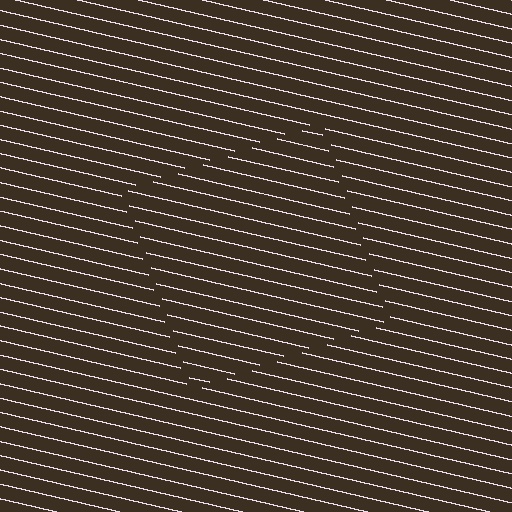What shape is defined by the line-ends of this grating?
An illusory square. The interior of the shape contains the same grating, shifted by half a period — the contour is defined by the phase discontinuity where line-ends from the inner and outer gratings abut.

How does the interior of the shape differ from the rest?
The interior of the shape contains the same grating, shifted by half a period — the contour is defined by the phase discontinuity where line-ends from the inner and outer gratings abut.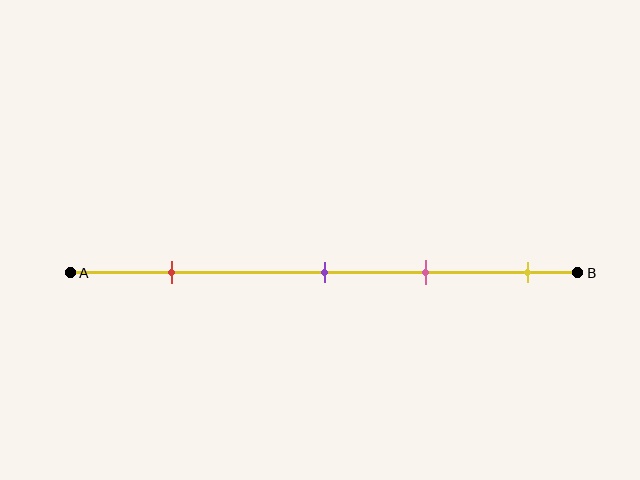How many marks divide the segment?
There are 4 marks dividing the segment.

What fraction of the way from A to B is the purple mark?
The purple mark is approximately 50% (0.5) of the way from A to B.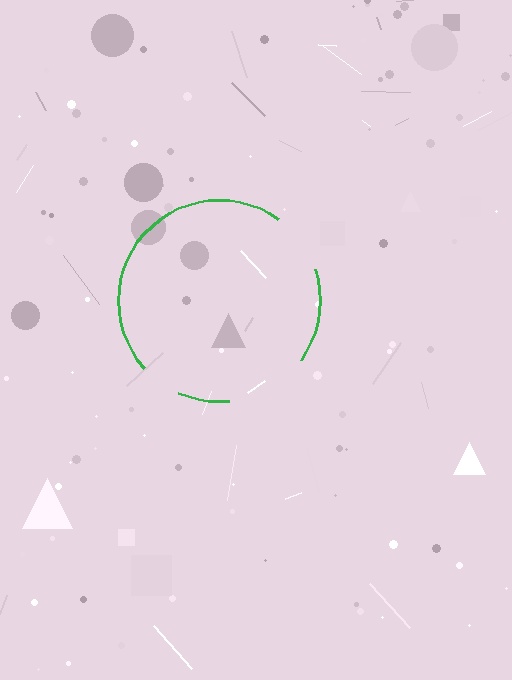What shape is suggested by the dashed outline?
The dashed outline suggests a circle.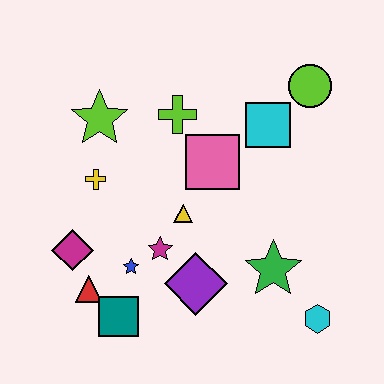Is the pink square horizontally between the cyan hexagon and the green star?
No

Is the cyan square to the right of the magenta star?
Yes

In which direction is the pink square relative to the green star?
The pink square is above the green star.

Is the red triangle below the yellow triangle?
Yes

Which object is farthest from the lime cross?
The cyan hexagon is farthest from the lime cross.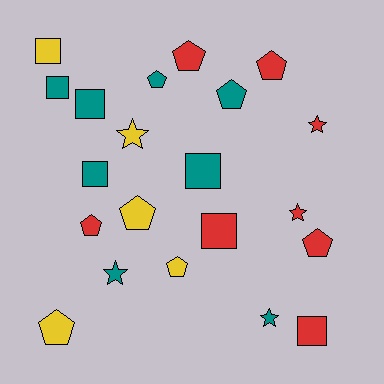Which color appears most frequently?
Teal, with 8 objects.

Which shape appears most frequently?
Pentagon, with 9 objects.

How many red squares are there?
There are 2 red squares.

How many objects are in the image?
There are 21 objects.